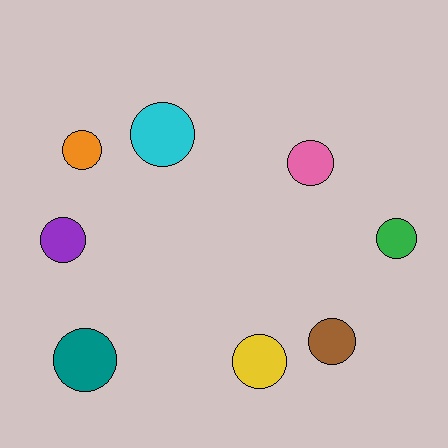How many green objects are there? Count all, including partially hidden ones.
There is 1 green object.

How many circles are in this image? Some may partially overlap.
There are 8 circles.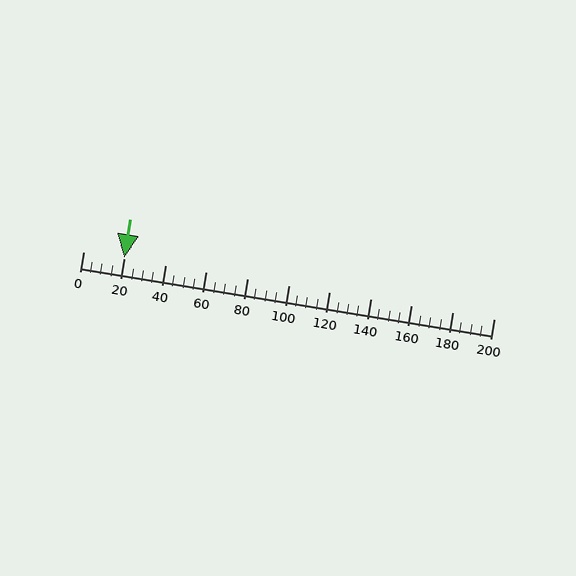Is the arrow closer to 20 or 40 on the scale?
The arrow is closer to 20.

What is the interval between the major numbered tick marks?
The major tick marks are spaced 20 units apart.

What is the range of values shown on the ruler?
The ruler shows values from 0 to 200.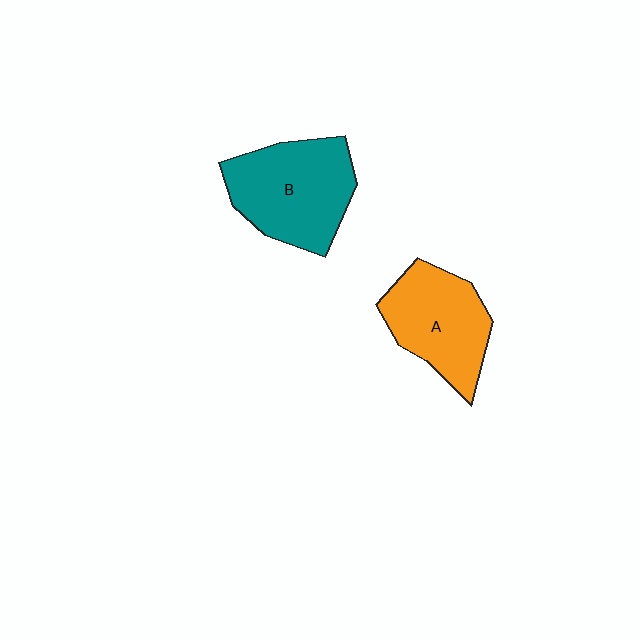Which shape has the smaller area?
Shape A (orange).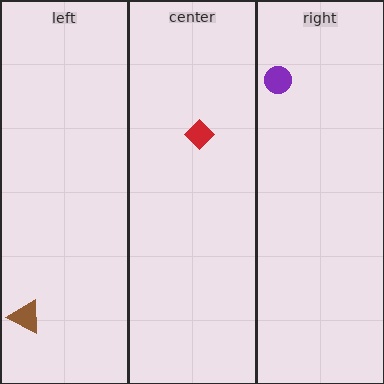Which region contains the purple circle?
The right region.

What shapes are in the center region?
The red diamond.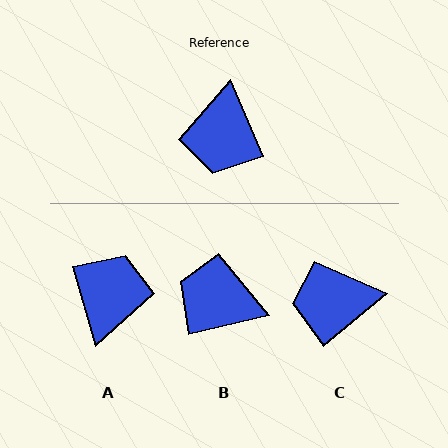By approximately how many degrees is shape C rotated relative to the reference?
Approximately 73 degrees clockwise.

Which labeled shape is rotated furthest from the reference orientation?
A, about 173 degrees away.